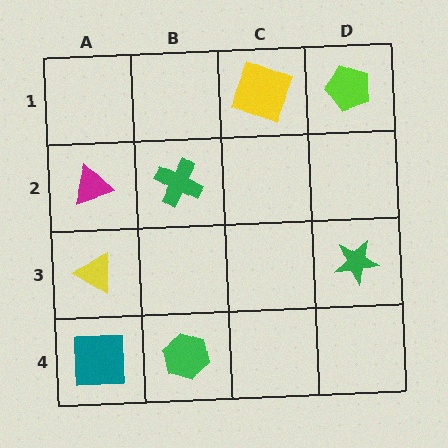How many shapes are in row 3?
2 shapes.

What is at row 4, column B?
A green hexagon.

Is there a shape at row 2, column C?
No, that cell is empty.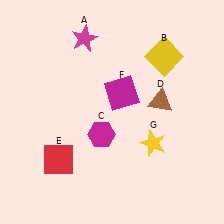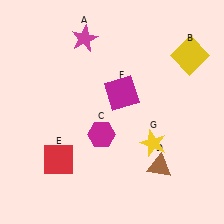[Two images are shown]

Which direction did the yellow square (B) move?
The yellow square (B) moved right.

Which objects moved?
The objects that moved are: the yellow square (B), the brown triangle (D).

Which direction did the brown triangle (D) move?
The brown triangle (D) moved down.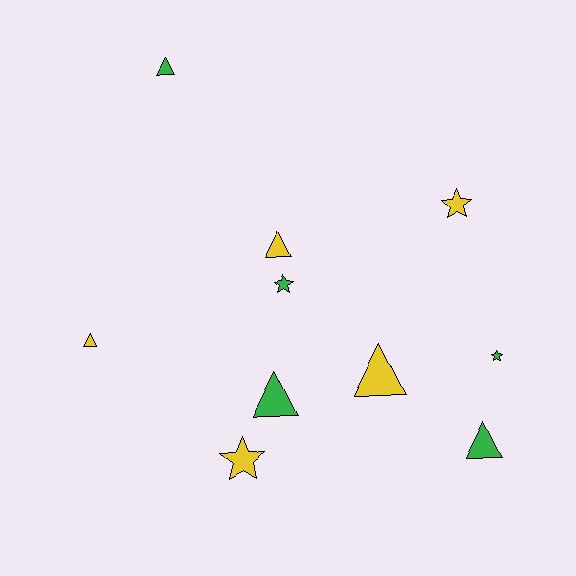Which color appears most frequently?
Green, with 5 objects.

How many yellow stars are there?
There are 2 yellow stars.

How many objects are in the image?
There are 10 objects.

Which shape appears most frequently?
Triangle, with 6 objects.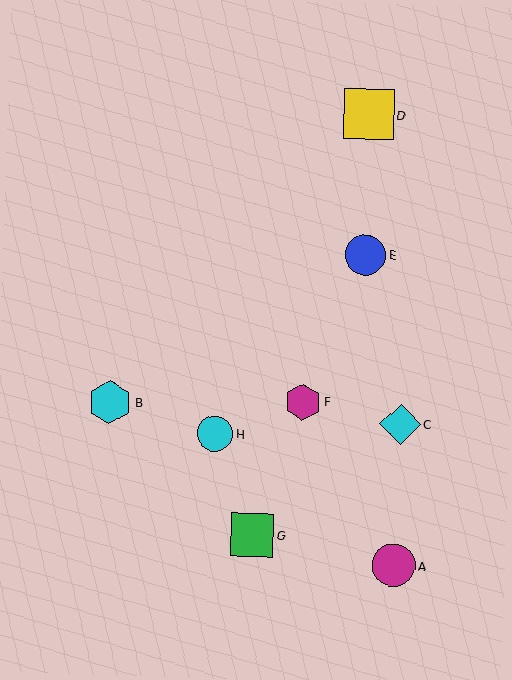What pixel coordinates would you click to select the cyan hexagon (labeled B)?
Click at (110, 402) to select the cyan hexagon B.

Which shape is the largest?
The yellow square (labeled D) is the largest.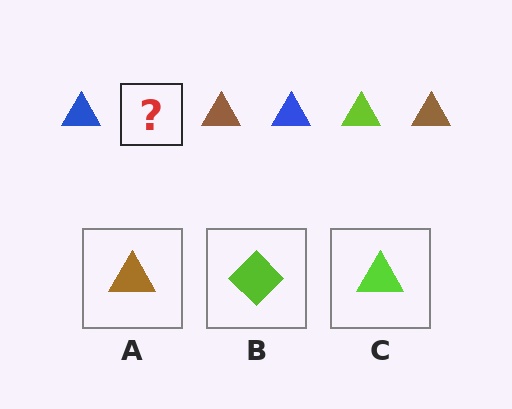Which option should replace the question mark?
Option C.